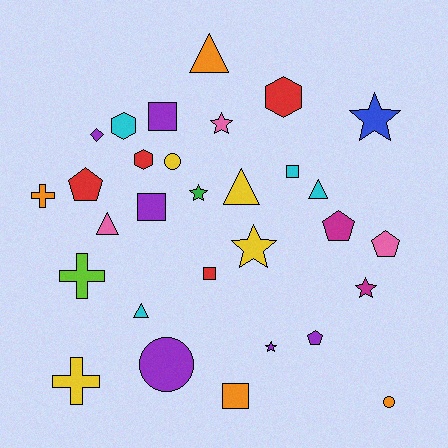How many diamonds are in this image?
There is 1 diamond.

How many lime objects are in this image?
There is 1 lime object.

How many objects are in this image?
There are 30 objects.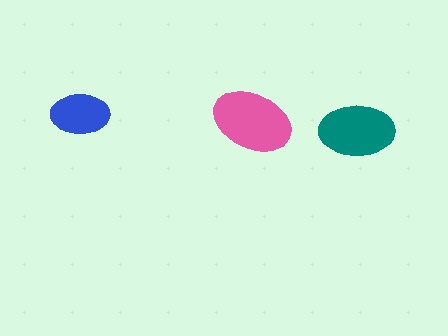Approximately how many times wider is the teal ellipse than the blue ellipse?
About 1.5 times wider.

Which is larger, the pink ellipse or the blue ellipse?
The pink one.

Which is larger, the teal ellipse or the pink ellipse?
The pink one.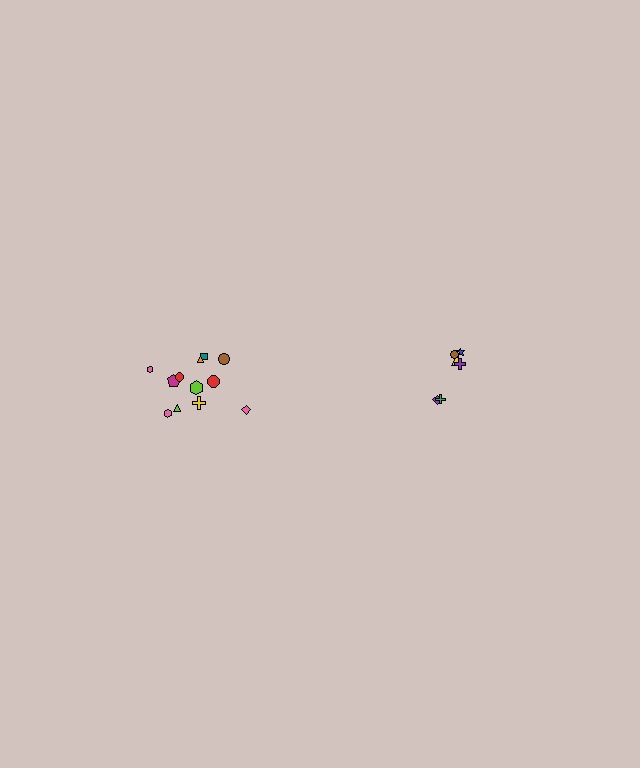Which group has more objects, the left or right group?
The left group.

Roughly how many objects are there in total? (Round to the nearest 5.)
Roughly 20 objects in total.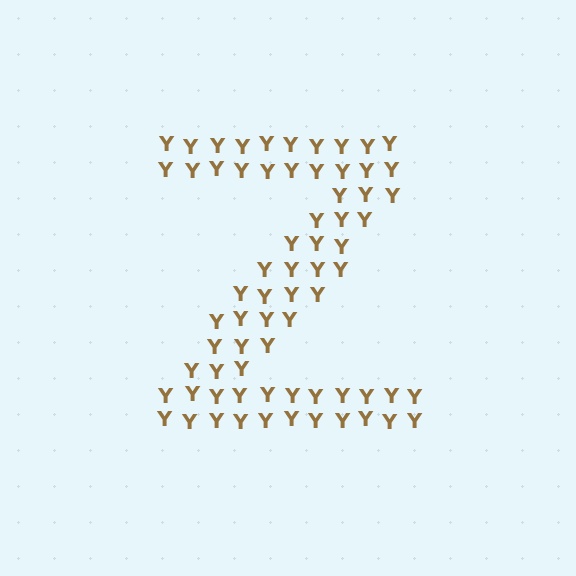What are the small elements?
The small elements are letter Y's.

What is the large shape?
The large shape is the letter Z.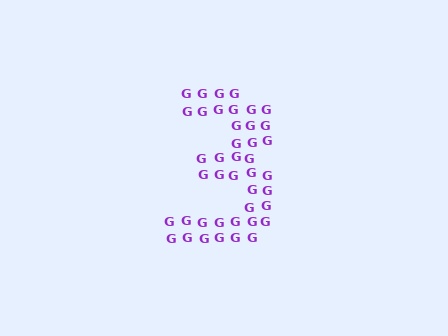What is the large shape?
The large shape is the digit 3.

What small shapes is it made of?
It is made of small letter G's.